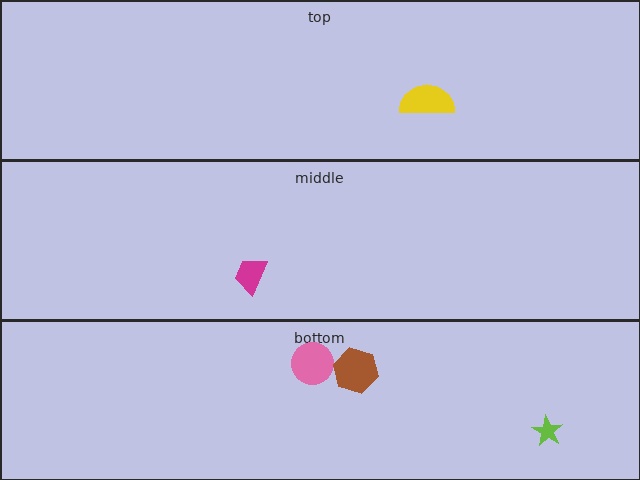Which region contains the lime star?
The bottom region.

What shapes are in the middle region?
The magenta trapezoid.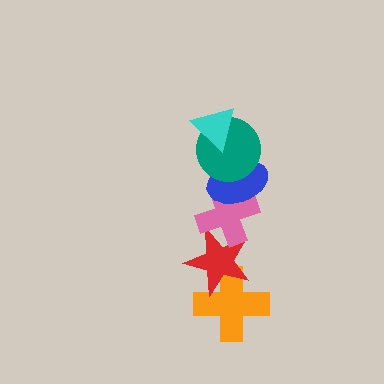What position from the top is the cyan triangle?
The cyan triangle is 1st from the top.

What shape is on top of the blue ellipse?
The teal circle is on top of the blue ellipse.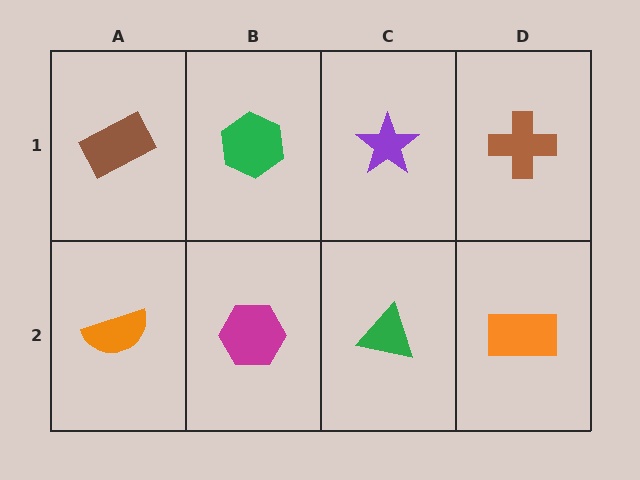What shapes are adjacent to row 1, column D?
An orange rectangle (row 2, column D), a purple star (row 1, column C).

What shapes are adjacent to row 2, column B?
A green hexagon (row 1, column B), an orange semicircle (row 2, column A), a green triangle (row 2, column C).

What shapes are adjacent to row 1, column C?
A green triangle (row 2, column C), a green hexagon (row 1, column B), a brown cross (row 1, column D).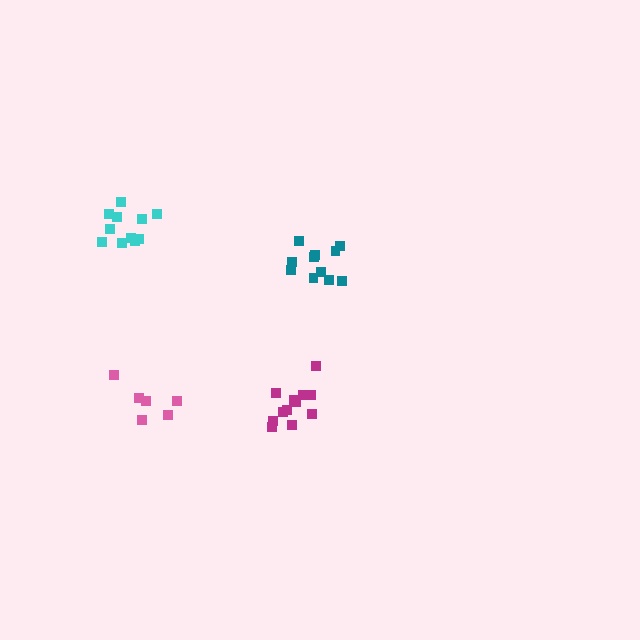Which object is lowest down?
The magenta cluster is bottommost.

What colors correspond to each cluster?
The clusters are colored: teal, pink, magenta, cyan.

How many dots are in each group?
Group 1: 11 dots, Group 2: 6 dots, Group 3: 12 dots, Group 4: 11 dots (40 total).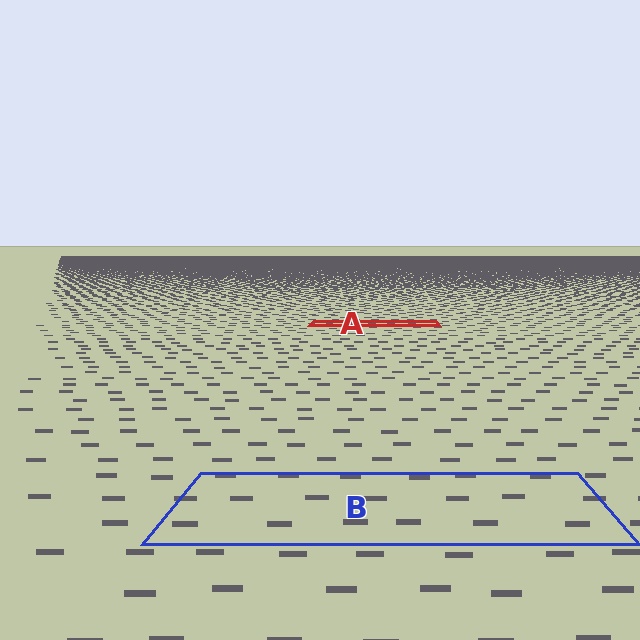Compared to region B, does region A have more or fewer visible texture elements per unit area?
Region A has more texture elements per unit area — they are packed more densely because it is farther away.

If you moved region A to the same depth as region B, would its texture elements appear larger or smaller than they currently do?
They would appear larger. At a closer depth, the same texture elements are projected at a bigger on-screen size.